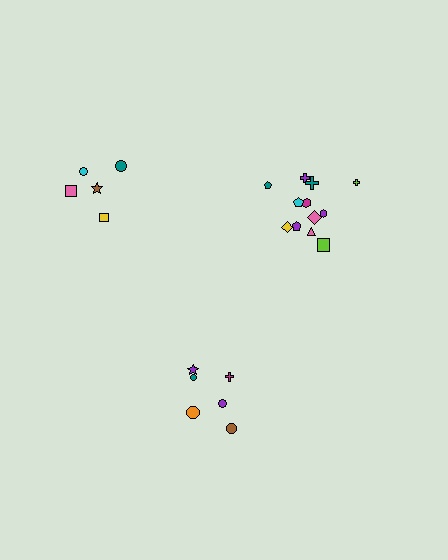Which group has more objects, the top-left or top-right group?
The top-right group.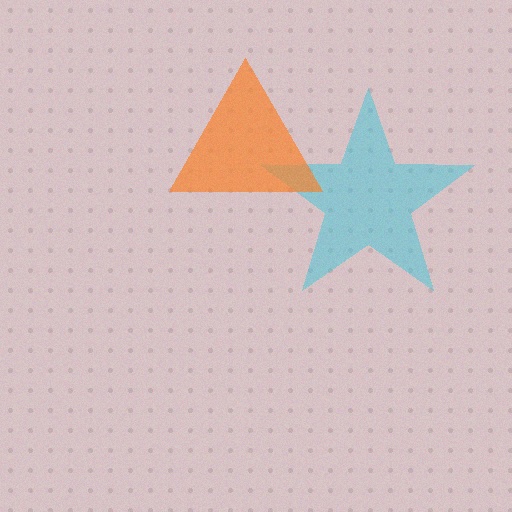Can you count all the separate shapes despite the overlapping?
Yes, there are 2 separate shapes.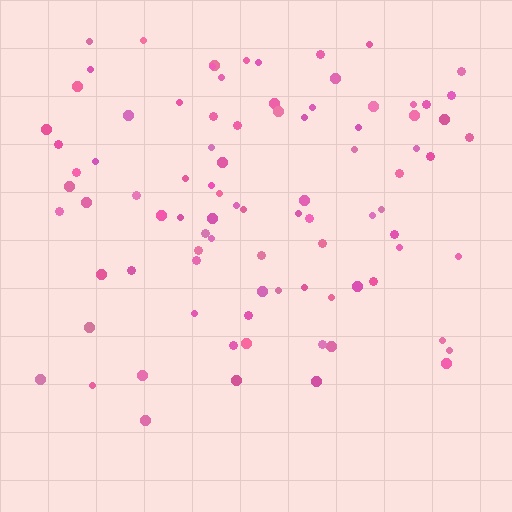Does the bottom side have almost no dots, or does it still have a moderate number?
Still a moderate number, just noticeably fewer than the top.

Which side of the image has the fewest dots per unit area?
The bottom.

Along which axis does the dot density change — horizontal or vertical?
Vertical.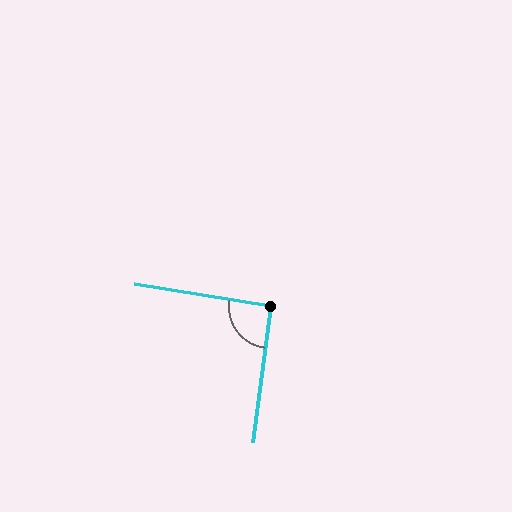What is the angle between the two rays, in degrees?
Approximately 92 degrees.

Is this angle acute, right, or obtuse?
It is approximately a right angle.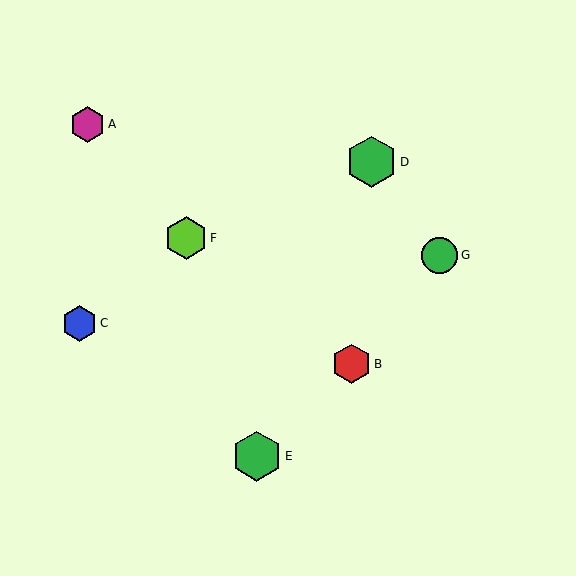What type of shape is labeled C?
Shape C is a blue hexagon.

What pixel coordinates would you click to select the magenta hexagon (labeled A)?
Click at (87, 124) to select the magenta hexagon A.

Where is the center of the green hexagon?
The center of the green hexagon is at (257, 456).